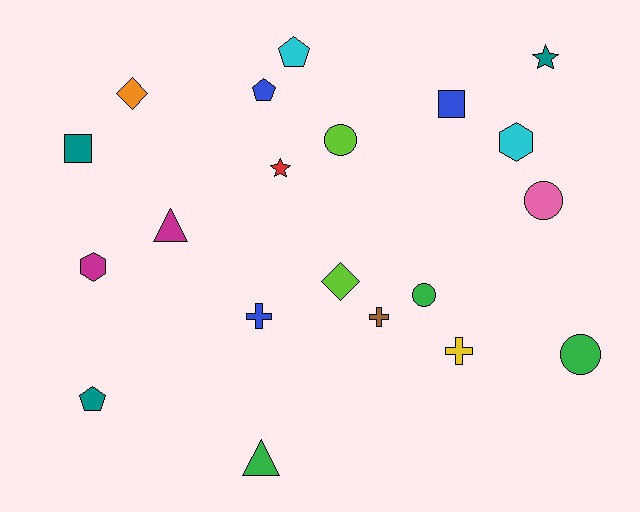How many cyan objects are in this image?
There are 2 cyan objects.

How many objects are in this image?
There are 20 objects.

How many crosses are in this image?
There are 3 crosses.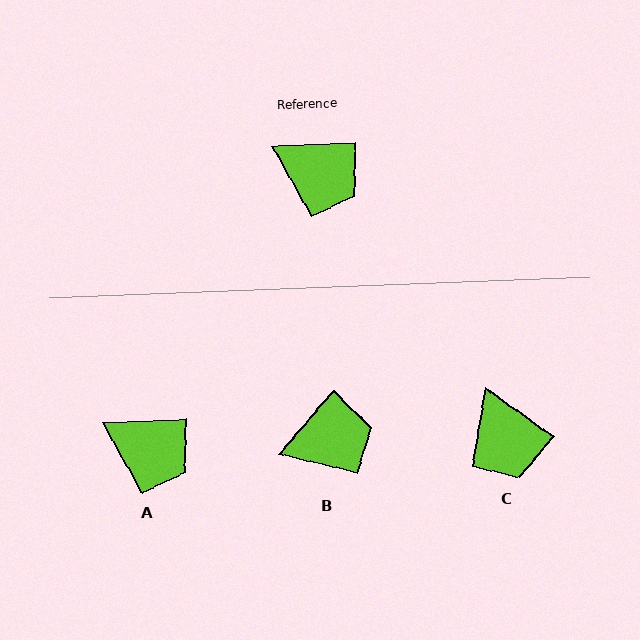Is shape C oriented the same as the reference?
No, it is off by about 38 degrees.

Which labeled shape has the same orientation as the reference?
A.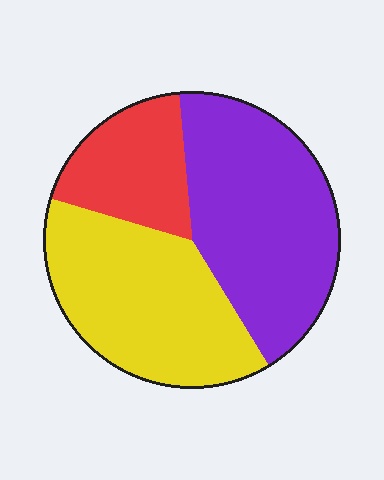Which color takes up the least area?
Red, at roughly 20%.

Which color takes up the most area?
Purple, at roughly 45%.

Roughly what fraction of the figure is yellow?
Yellow covers around 40% of the figure.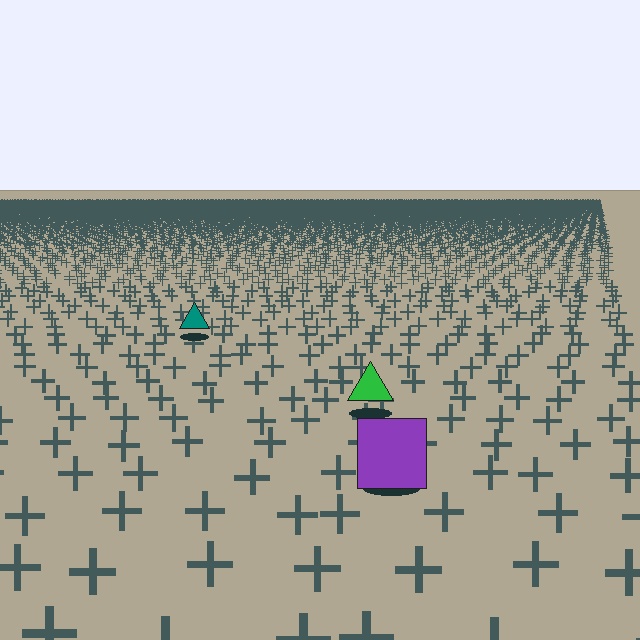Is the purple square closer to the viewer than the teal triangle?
Yes. The purple square is closer — you can tell from the texture gradient: the ground texture is coarser near it.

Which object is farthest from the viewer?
The teal triangle is farthest from the viewer. It appears smaller and the ground texture around it is denser.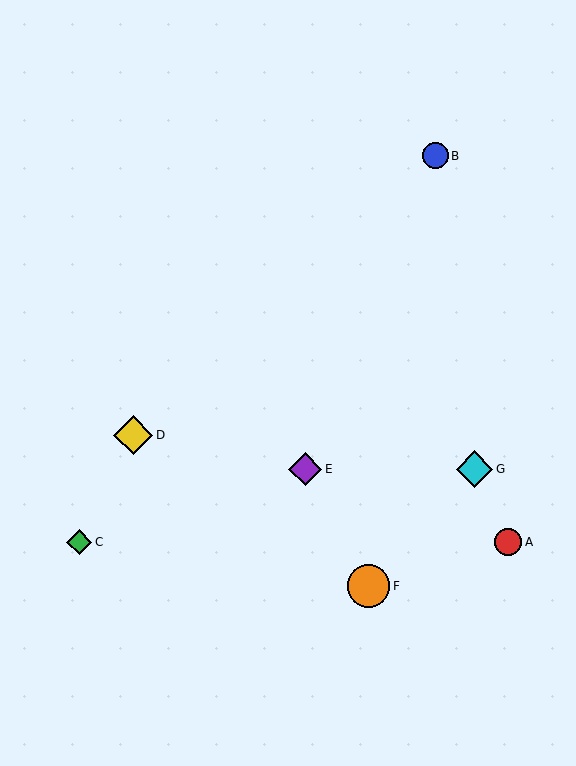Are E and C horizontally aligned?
No, E is at y≈469 and C is at y≈542.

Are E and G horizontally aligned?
Yes, both are at y≈469.